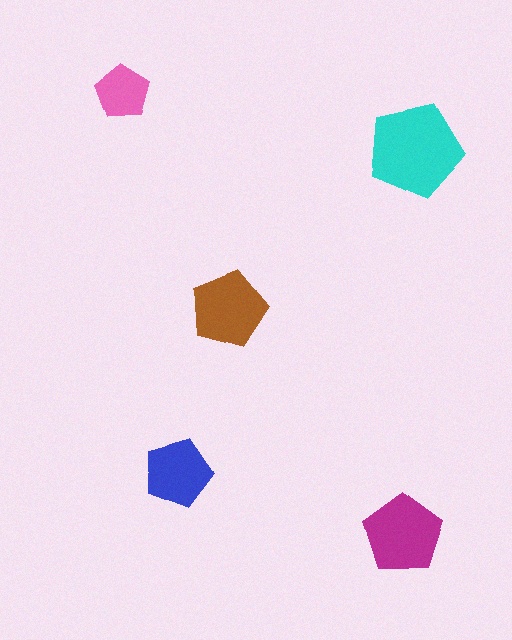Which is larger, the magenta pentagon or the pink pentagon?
The magenta one.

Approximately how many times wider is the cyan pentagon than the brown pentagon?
About 1.5 times wider.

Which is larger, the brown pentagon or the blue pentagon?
The brown one.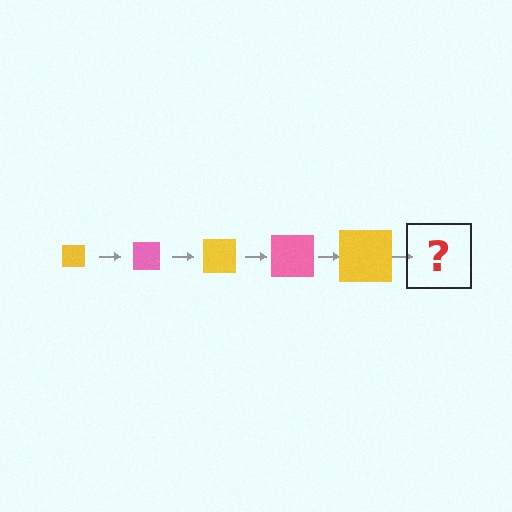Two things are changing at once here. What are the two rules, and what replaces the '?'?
The two rules are that the square grows larger each step and the color cycles through yellow and pink. The '?' should be a pink square, larger than the previous one.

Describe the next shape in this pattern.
It should be a pink square, larger than the previous one.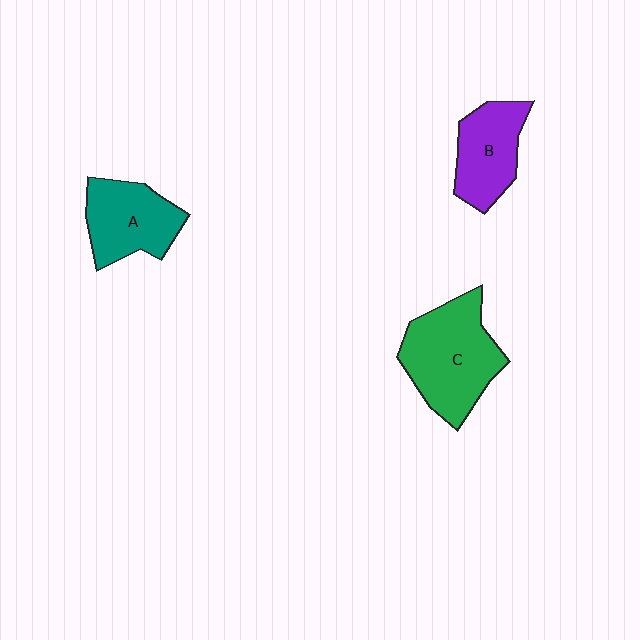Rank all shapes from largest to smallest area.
From largest to smallest: C (green), A (teal), B (purple).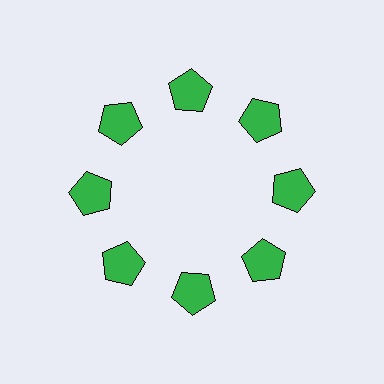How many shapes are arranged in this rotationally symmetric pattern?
There are 8 shapes, arranged in 8 groups of 1.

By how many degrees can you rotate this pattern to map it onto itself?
The pattern maps onto itself every 45 degrees of rotation.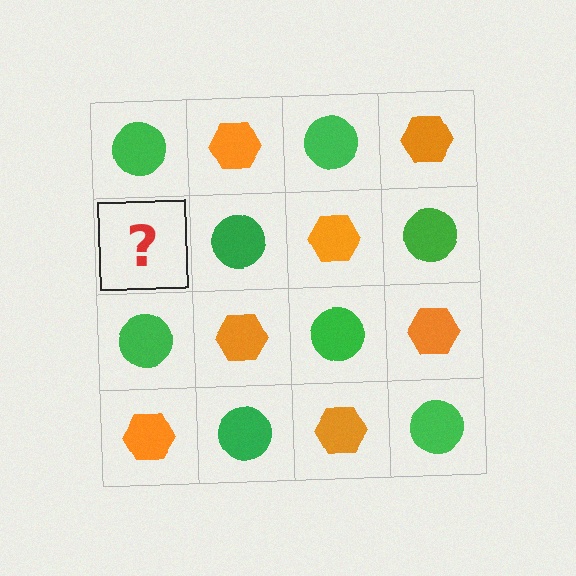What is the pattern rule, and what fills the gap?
The rule is that it alternates green circle and orange hexagon in a checkerboard pattern. The gap should be filled with an orange hexagon.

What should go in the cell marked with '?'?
The missing cell should contain an orange hexagon.